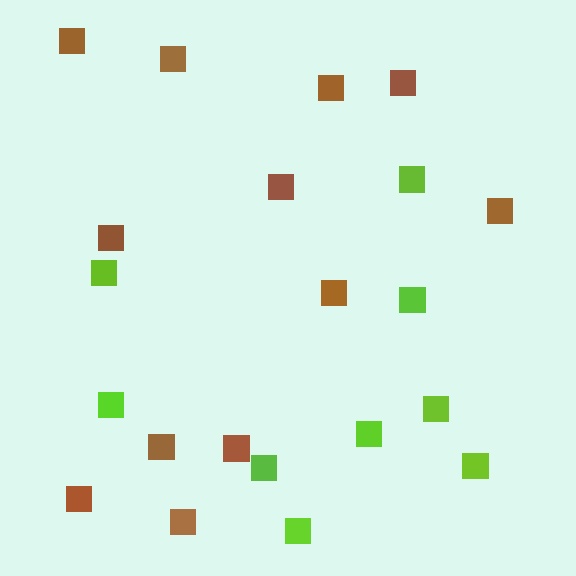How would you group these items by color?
There are 2 groups: one group of brown squares (12) and one group of lime squares (9).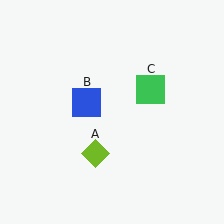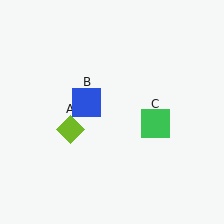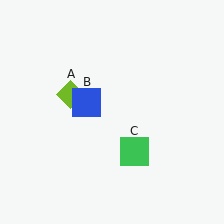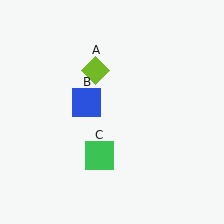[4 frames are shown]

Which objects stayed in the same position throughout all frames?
Blue square (object B) remained stationary.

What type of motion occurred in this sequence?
The lime diamond (object A), green square (object C) rotated clockwise around the center of the scene.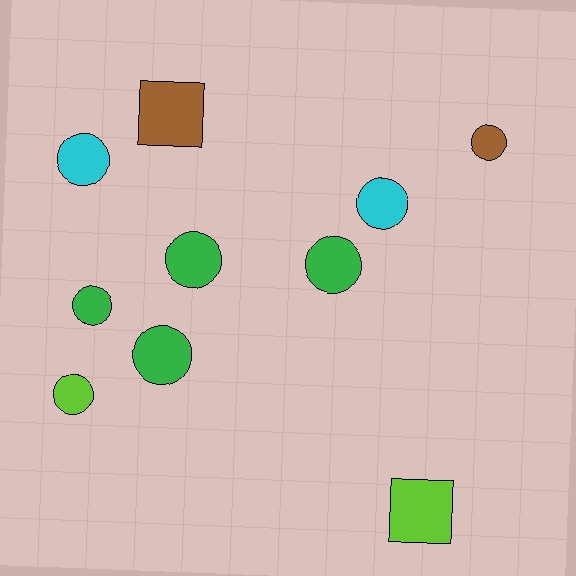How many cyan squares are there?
There are no cyan squares.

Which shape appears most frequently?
Circle, with 8 objects.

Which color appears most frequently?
Green, with 4 objects.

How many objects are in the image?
There are 10 objects.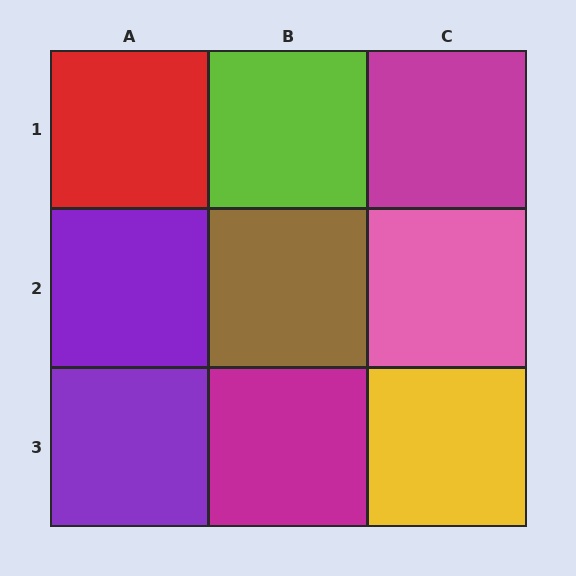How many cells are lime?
1 cell is lime.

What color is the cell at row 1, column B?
Lime.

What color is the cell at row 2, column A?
Purple.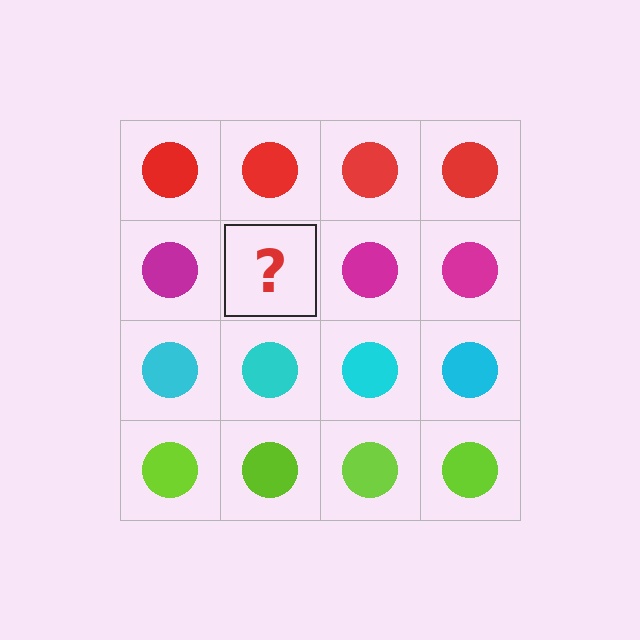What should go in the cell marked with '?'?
The missing cell should contain a magenta circle.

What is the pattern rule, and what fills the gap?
The rule is that each row has a consistent color. The gap should be filled with a magenta circle.